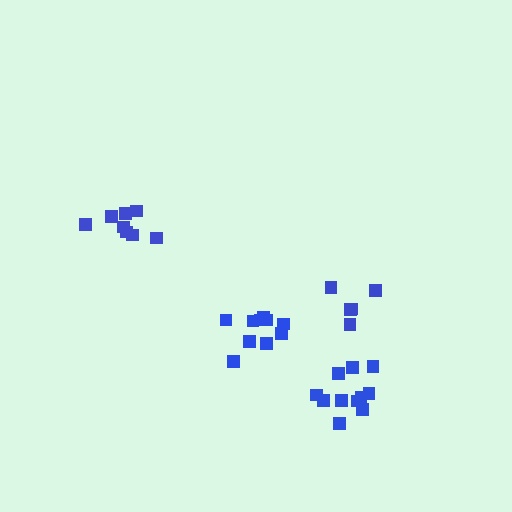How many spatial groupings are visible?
There are 4 spatial groupings.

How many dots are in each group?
Group 1: 11 dots, Group 2: 10 dots, Group 3: 5 dots, Group 4: 8 dots (34 total).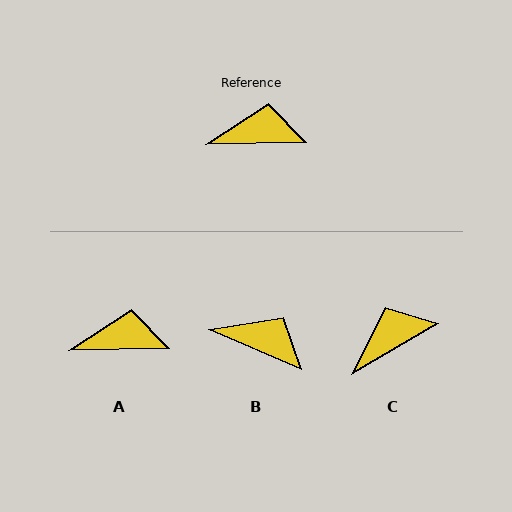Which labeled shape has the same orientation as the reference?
A.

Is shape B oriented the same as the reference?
No, it is off by about 25 degrees.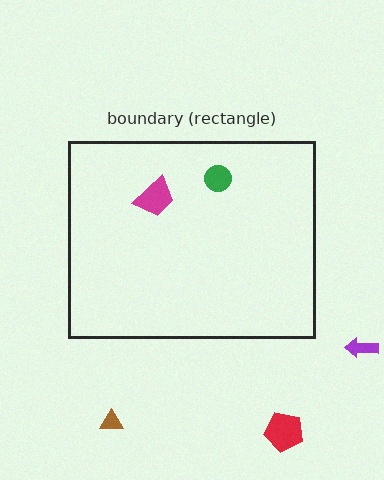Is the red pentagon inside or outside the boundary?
Outside.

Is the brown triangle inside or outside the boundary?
Outside.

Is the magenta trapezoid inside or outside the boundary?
Inside.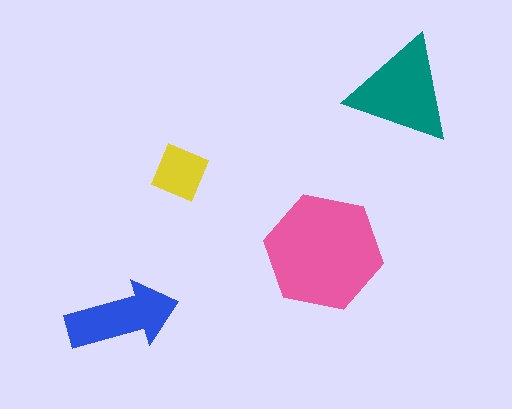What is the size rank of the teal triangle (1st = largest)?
2nd.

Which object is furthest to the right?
The teal triangle is rightmost.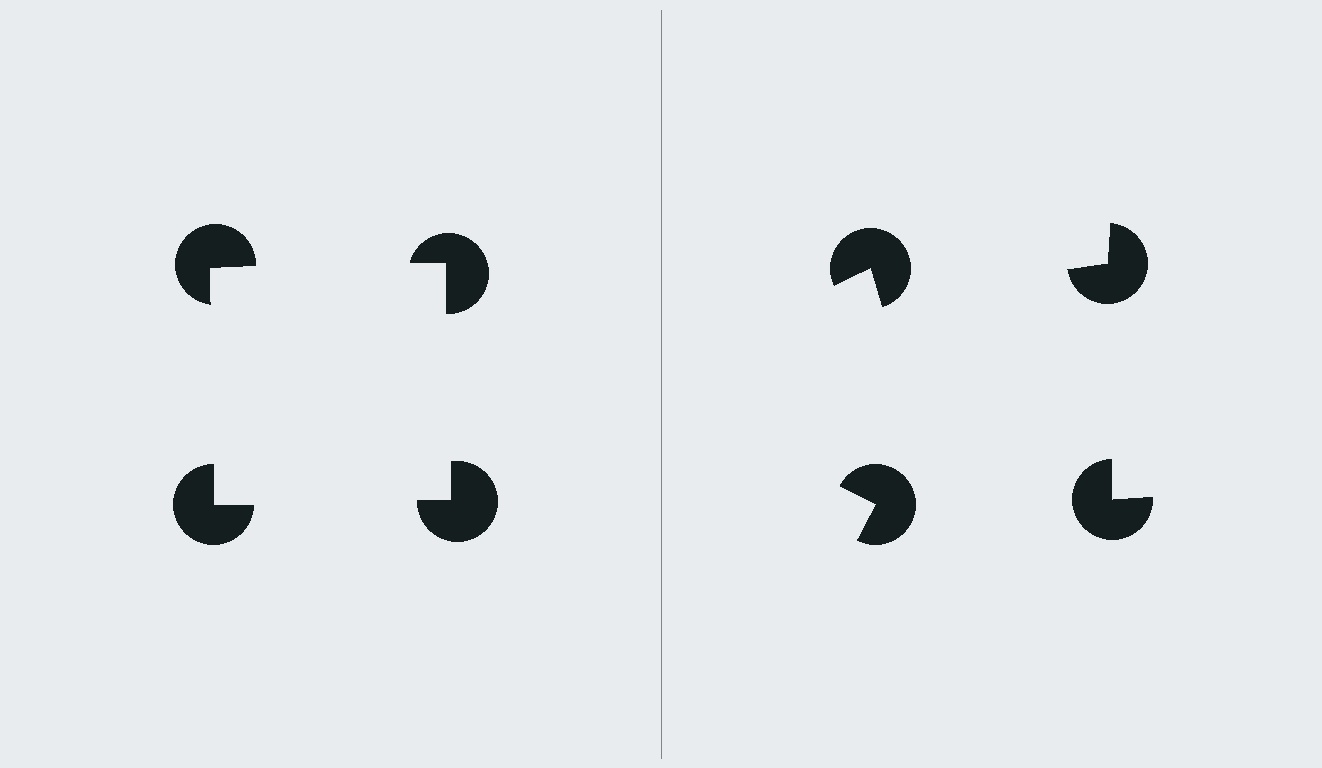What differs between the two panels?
The pac-man discs are positioned identically on both sides; only the wedge orientations differ. On the left they align to a square; on the right they are misaligned.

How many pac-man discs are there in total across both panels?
8 — 4 on each side.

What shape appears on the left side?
An illusory square.